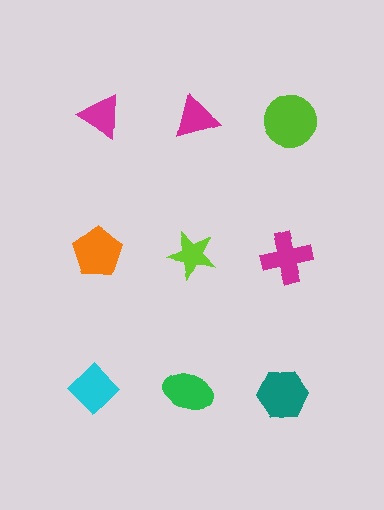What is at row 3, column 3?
A teal hexagon.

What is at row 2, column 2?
A lime star.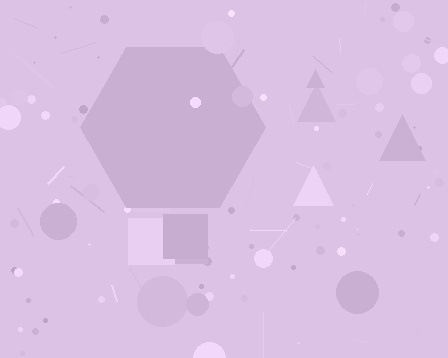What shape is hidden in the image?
A hexagon is hidden in the image.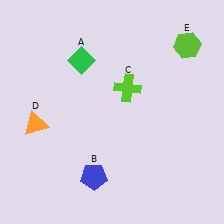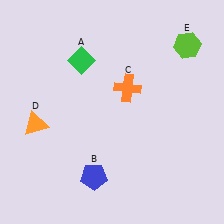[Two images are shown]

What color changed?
The cross (C) changed from lime in Image 1 to orange in Image 2.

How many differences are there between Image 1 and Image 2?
There is 1 difference between the two images.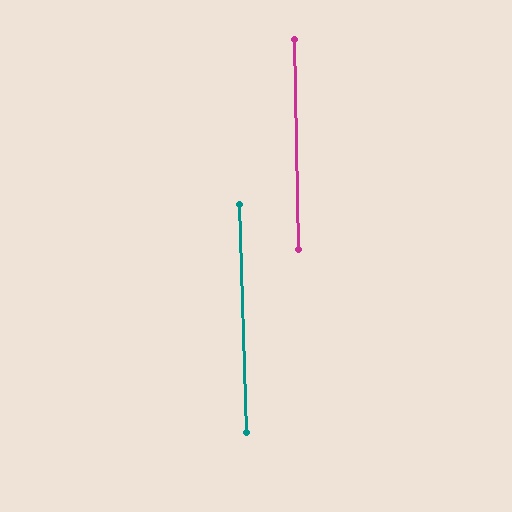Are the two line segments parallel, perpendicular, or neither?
Parallel — their directions differ by only 0.7°.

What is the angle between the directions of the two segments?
Approximately 1 degree.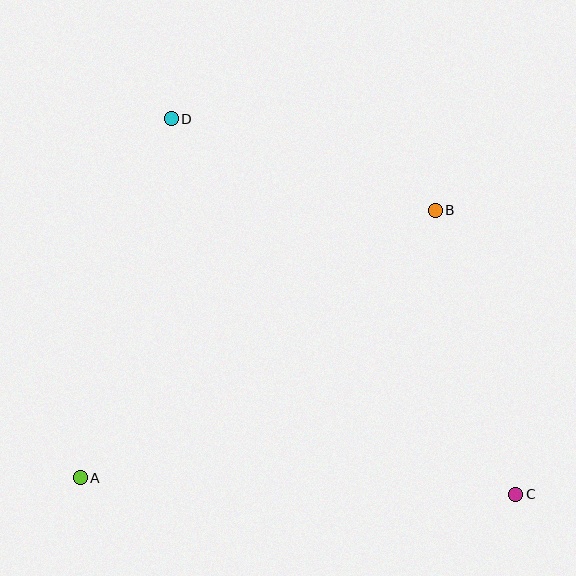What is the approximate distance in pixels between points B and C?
The distance between B and C is approximately 295 pixels.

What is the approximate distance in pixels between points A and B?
The distance between A and B is approximately 444 pixels.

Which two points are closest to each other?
Points B and D are closest to each other.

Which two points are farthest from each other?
Points C and D are farthest from each other.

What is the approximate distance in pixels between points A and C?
The distance between A and C is approximately 436 pixels.